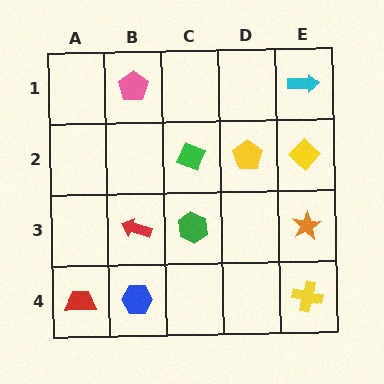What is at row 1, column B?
A pink pentagon.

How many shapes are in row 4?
3 shapes.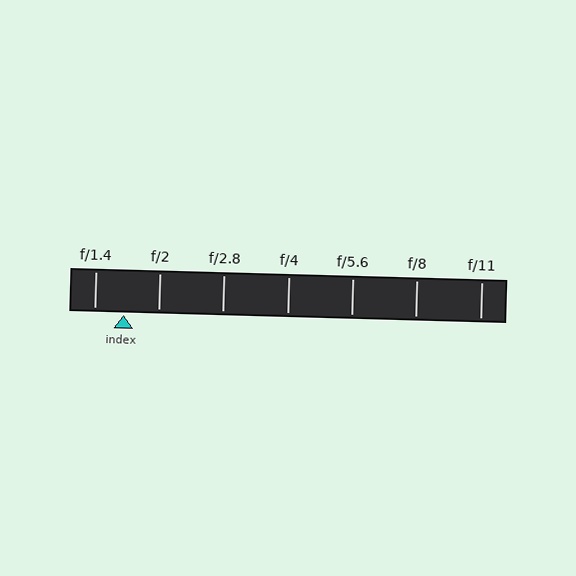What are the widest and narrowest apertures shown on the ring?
The widest aperture shown is f/1.4 and the narrowest is f/11.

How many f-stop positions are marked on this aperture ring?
There are 7 f-stop positions marked.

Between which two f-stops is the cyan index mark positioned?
The index mark is between f/1.4 and f/2.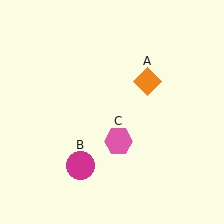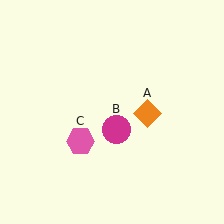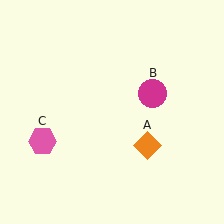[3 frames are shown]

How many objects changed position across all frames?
3 objects changed position: orange diamond (object A), magenta circle (object B), pink hexagon (object C).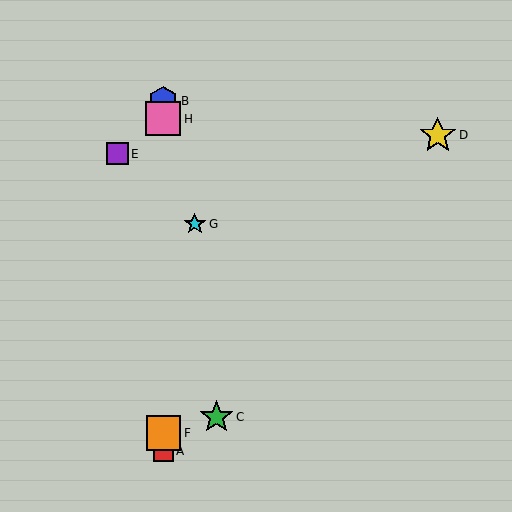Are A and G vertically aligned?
No, A is at x≈163 and G is at x≈195.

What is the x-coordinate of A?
Object A is at x≈163.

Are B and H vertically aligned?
Yes, both are at x≈163.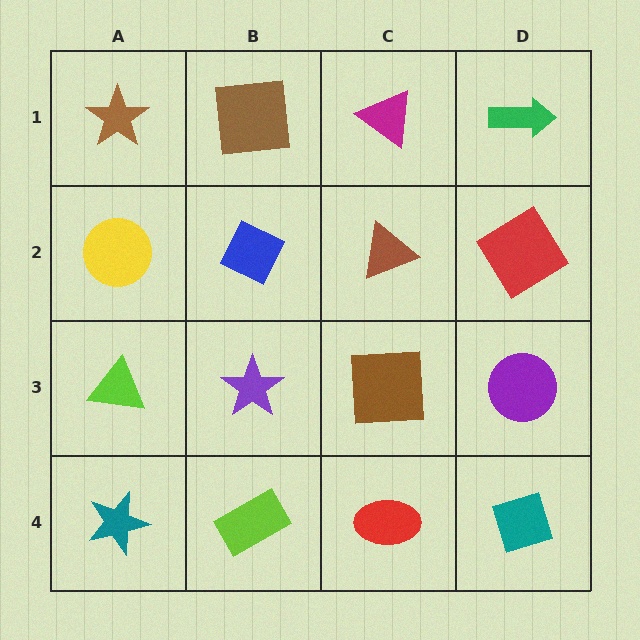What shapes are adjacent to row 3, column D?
A red diamond (row 2, column D), a teal diamond (row 4, column D), a brown square (row 3, column C).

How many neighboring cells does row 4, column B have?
3.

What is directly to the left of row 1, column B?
A brown star.